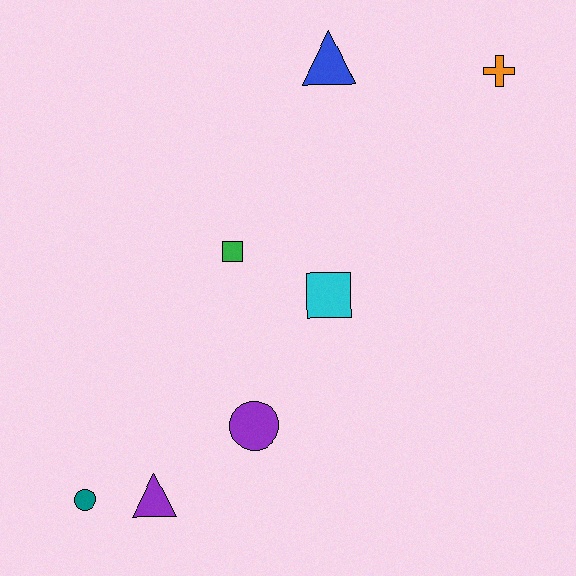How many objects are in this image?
There are 7 objects.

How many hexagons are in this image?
There are no hexagons.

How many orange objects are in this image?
There is 1 orange object.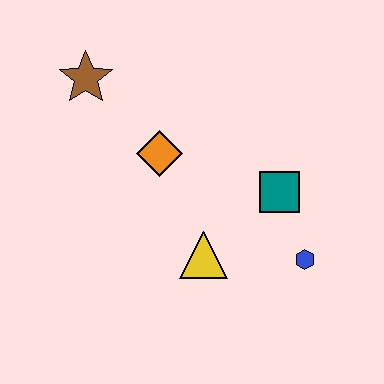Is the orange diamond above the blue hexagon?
Yes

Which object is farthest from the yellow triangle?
The brown star is farthest from the yellow triangle.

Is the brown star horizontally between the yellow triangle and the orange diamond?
No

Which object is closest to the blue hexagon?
The teal square is closest to the blue hexagon.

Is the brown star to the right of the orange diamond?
No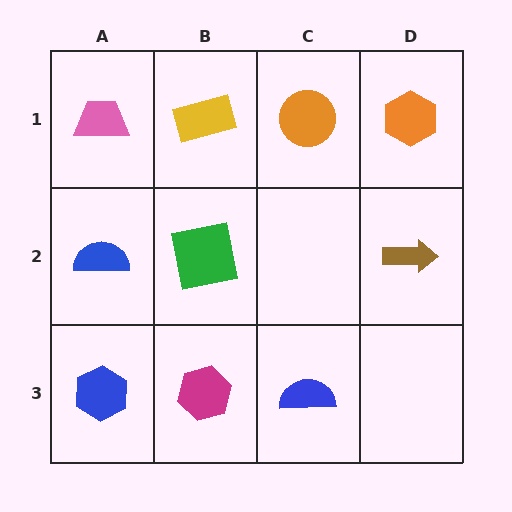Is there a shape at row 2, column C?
No, that cell is empty.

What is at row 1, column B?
A yellow rectangle.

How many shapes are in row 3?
3 shapes.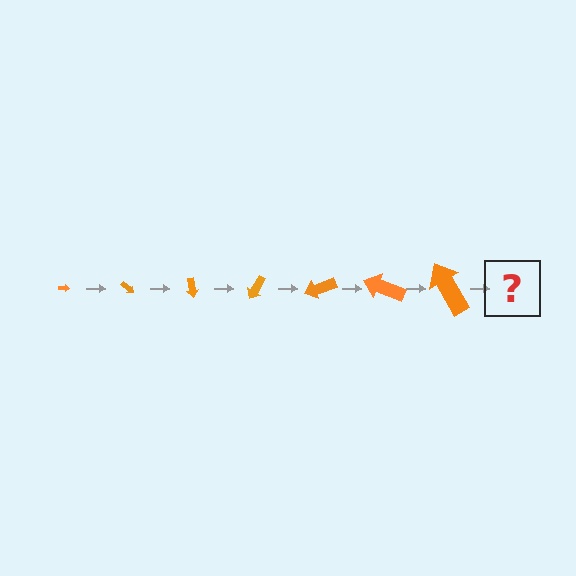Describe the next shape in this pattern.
It should be an arrow, larger than the previous one and rotated 280 degrees from the start.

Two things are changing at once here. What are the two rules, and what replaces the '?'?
The two rules are that the arrow grows larger each step and it rotates 40 degrees each step. The '?' should be an arrow, larger than the previous one and rotated 280 degrees from the start.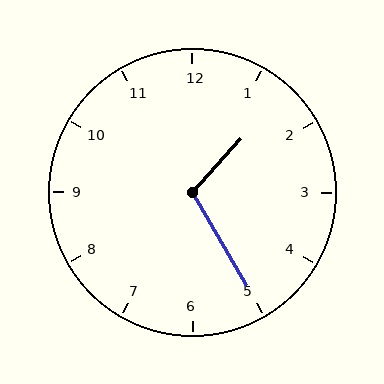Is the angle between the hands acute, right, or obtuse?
It is obtuse.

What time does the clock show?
1:25.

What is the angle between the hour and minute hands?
Approximately 108 degrees.